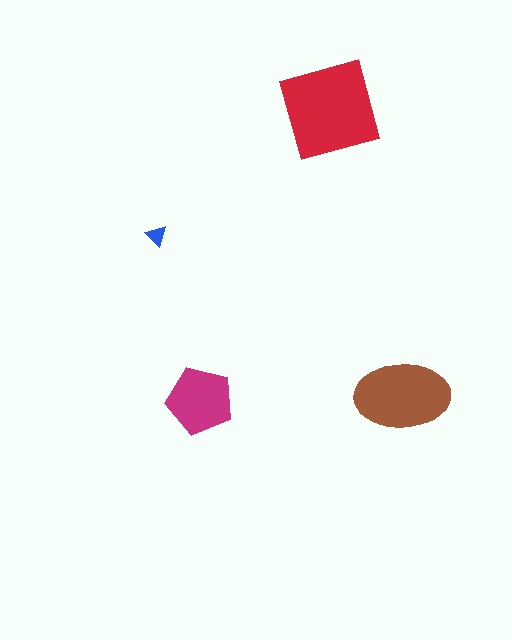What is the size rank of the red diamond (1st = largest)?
1st.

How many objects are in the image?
There are 4 objects in the image.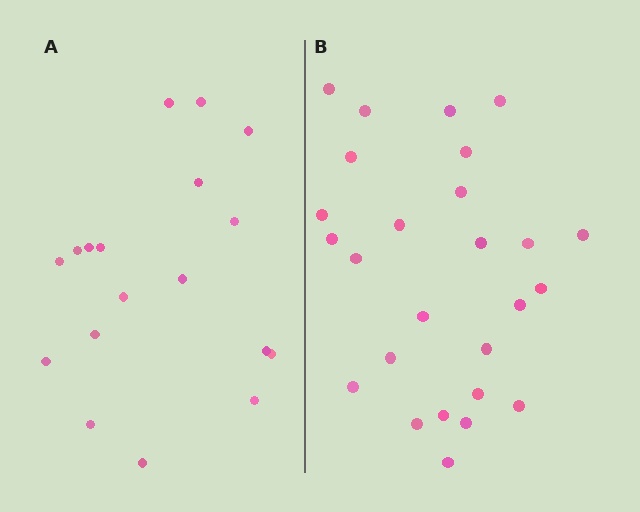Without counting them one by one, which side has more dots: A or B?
Region B (the right region) has more dots.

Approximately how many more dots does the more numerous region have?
Region B has roughly 8 or so more dots than region A.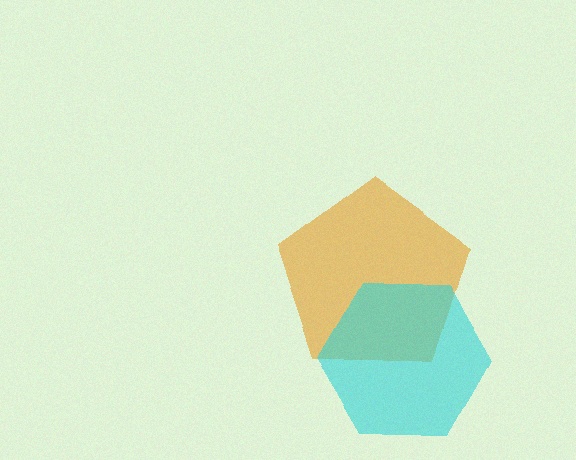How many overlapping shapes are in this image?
There are 2 overlapping shapes in the image.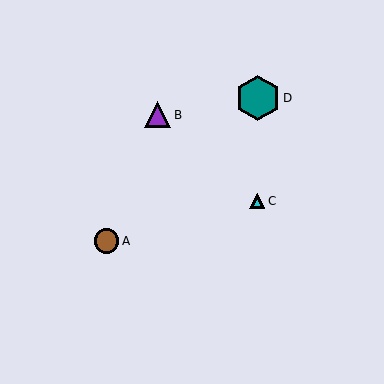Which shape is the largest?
The teal hexagon (labeled D) is the largest.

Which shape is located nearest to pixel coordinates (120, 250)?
The brown circle (labeled A) at (107, 241) is nearest to that location.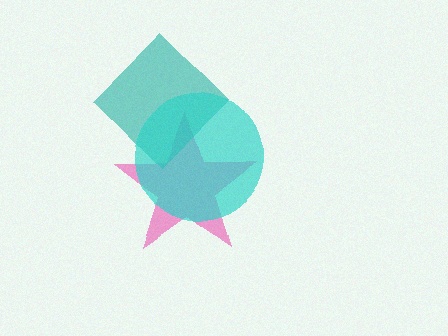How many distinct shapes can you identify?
There are 3 distinct shapes: a pink star, a teal diamond, a cyan circle.